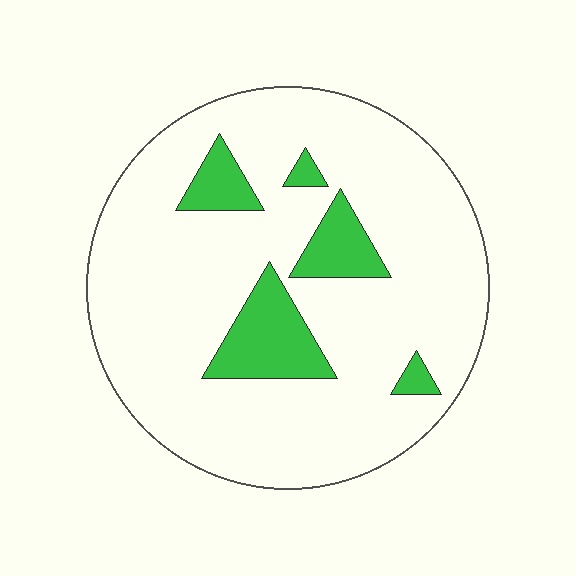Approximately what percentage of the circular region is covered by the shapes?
Approximately 15%.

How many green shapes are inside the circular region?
5.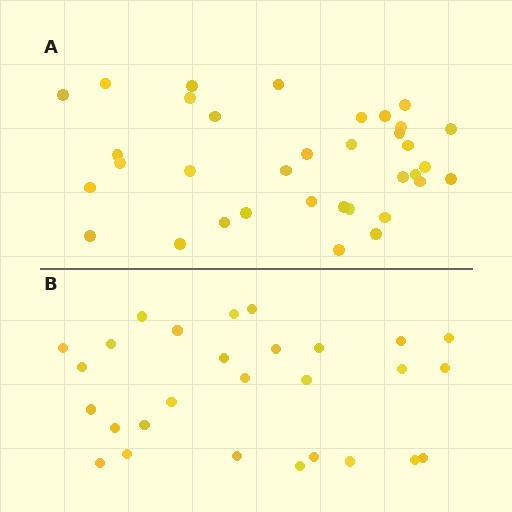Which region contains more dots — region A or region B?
Region A (the top region) has more dots.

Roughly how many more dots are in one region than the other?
Region A has roughly 8 or so more dots than region B.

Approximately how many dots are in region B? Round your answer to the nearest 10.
About 30 dots. (The exact count is 28, which rounds to 30.)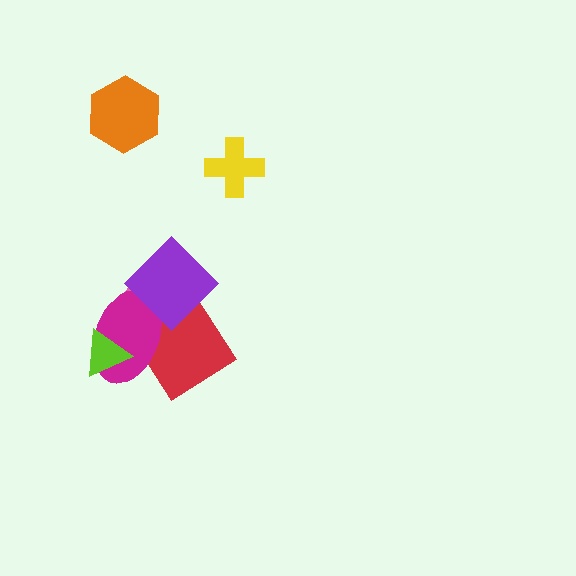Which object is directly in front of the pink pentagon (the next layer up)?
The red diamond is directly in front of the pink pentagon.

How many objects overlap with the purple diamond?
3 objects overlap with the purple diamond.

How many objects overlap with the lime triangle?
2 objects overlap with the lime triangle.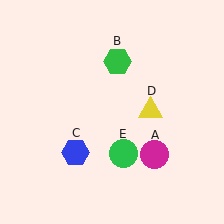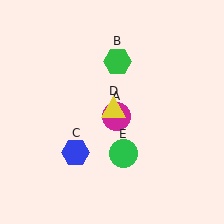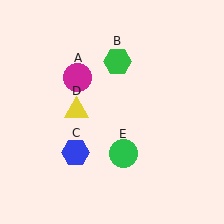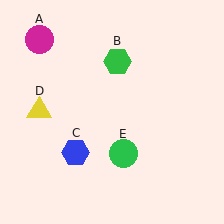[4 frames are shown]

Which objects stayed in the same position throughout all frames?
Green hexagon (object B) and blue hexagon (object C) and green circle (object E) remained stationary.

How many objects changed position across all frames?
2 objects changed position: magenta circle (object A), yellow triangle (object D).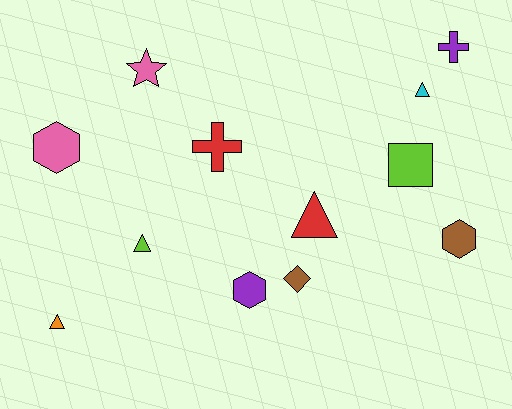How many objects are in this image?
There are 12 objects.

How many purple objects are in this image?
There are 2 purple objects.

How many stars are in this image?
There is 1 star.